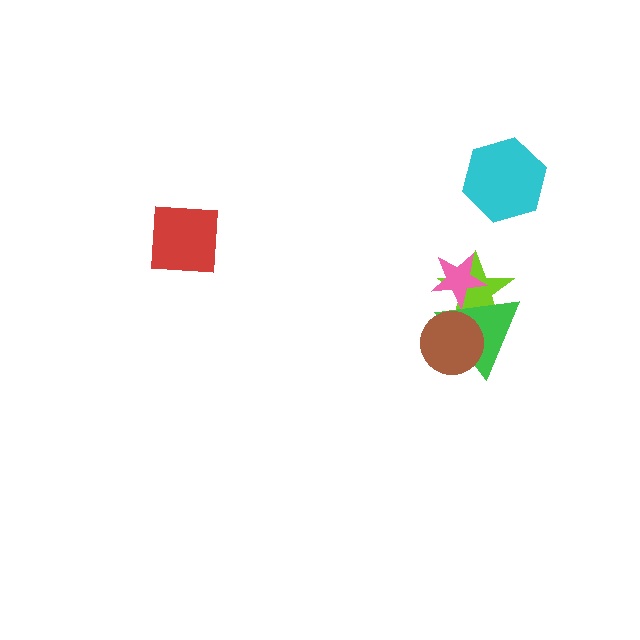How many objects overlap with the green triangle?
3 objects overlap with the green triangle.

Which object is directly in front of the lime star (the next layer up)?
The green triangle is directly in front of the lime star.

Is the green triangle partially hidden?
Yes, it is partially covered by another shape.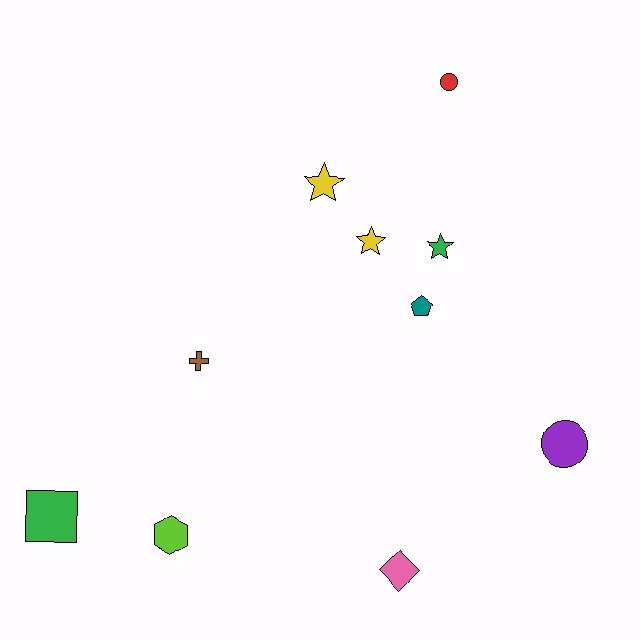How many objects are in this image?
There are 10 objects.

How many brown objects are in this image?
There is 1 brown object.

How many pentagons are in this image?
There is 1 pentagon.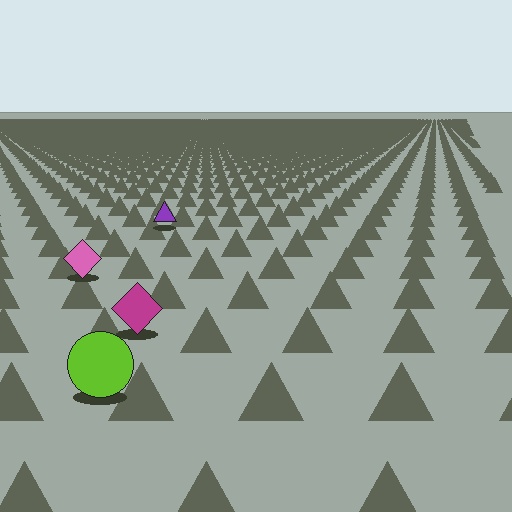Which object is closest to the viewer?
The lime circle is closest. The texture marks near it are larger and more spread out.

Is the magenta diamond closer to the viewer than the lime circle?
No. The lime circle is closer — you can tell from the texture gradient: the ground texture is coarser near it.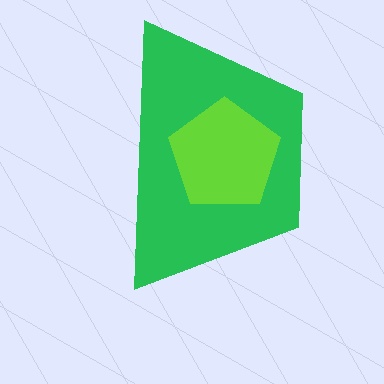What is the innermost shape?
The lime pentagon.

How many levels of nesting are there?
2.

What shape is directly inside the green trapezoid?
The lime pentagon.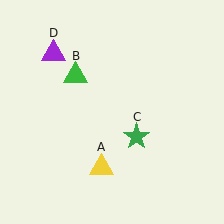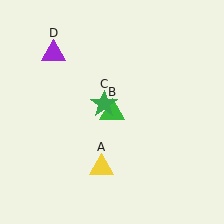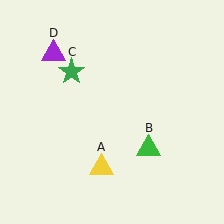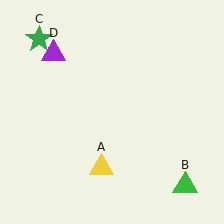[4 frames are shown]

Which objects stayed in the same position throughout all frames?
Yellow triangle (object A) and purple triangle (object D) remained stationary.